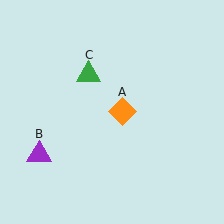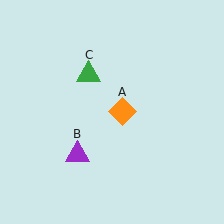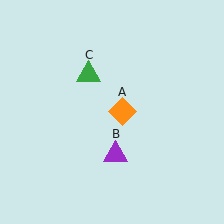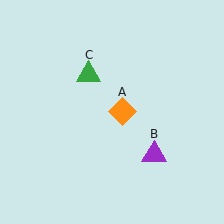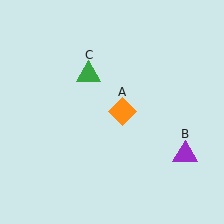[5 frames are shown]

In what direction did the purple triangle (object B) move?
The purple triangle (object B) moved right.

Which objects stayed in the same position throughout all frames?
Orange diamond (object A) and green triangle (object C) remained stationary.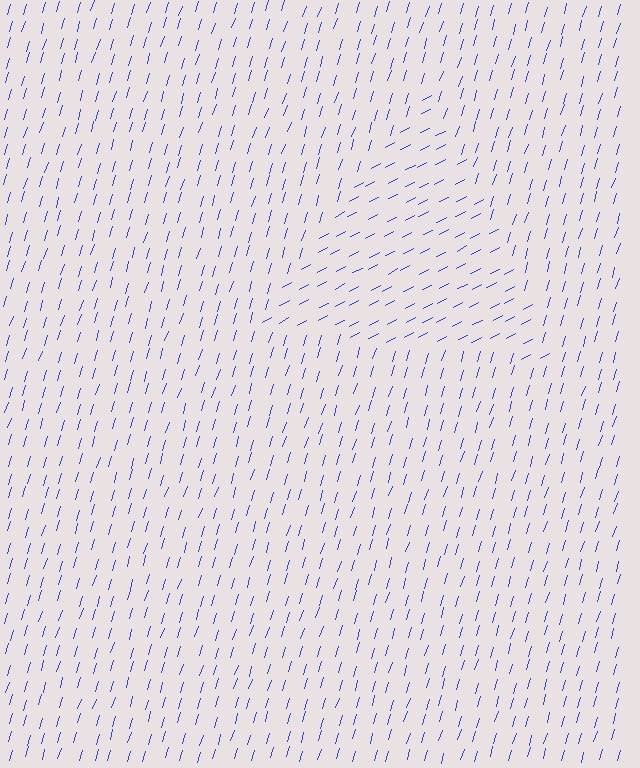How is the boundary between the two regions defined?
The boundary is defined purely by a change in line orientation (approximately 45 degrees difference). All lines are the same color and thickness.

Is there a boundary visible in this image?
Yes, there is a texture boundary formed by a change in line orientation.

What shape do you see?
I see a triangle.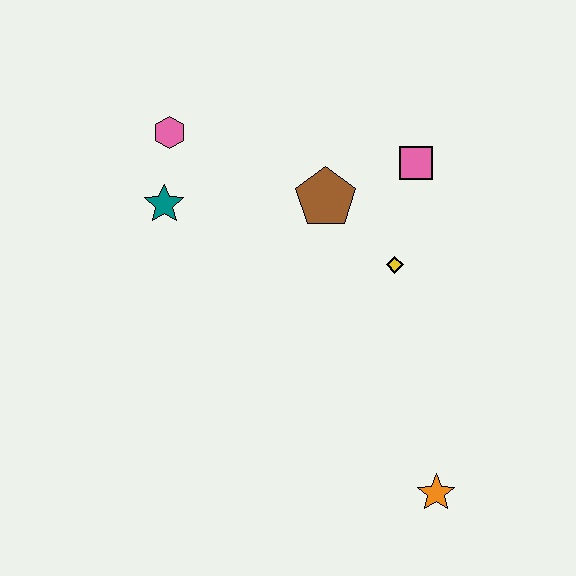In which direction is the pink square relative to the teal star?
The pink square is to the right of the teal star.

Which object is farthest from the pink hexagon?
The orange star is farthest from the pink hexagon.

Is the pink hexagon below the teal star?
No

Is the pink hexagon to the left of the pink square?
Yes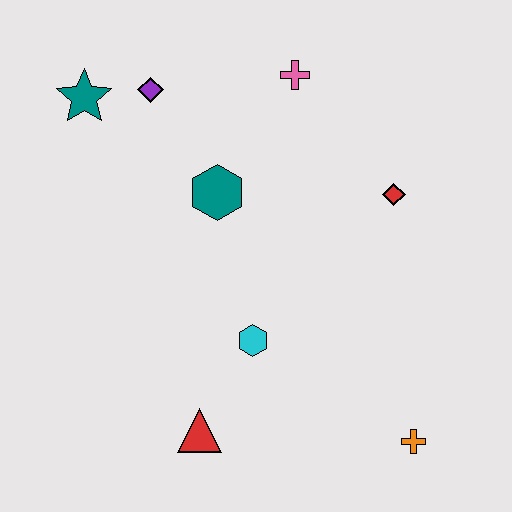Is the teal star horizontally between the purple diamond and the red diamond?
No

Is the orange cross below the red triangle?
Yes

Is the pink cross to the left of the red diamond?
Yes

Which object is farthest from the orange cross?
The teal star is farthest from the orange cross.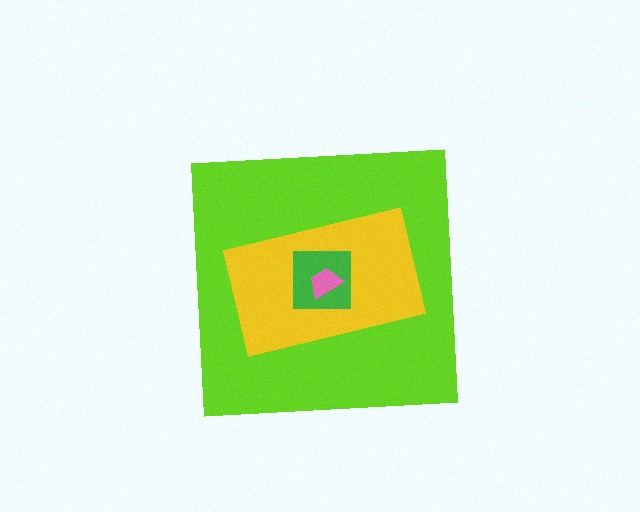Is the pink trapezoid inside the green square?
Yes.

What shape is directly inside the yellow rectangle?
The green square.